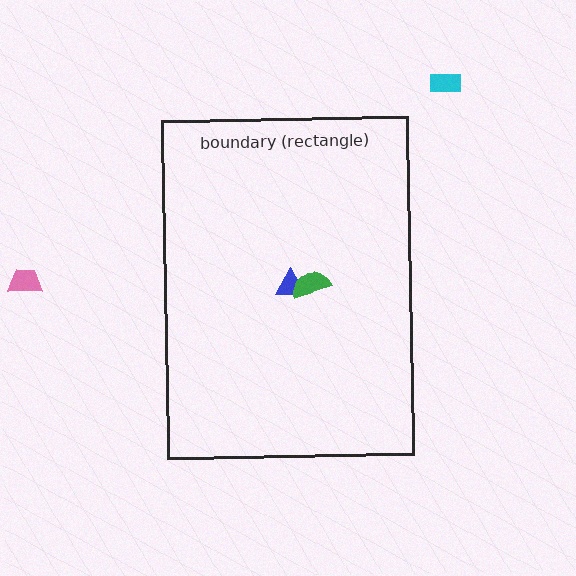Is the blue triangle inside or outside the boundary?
Inside.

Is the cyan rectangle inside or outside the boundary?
Outside.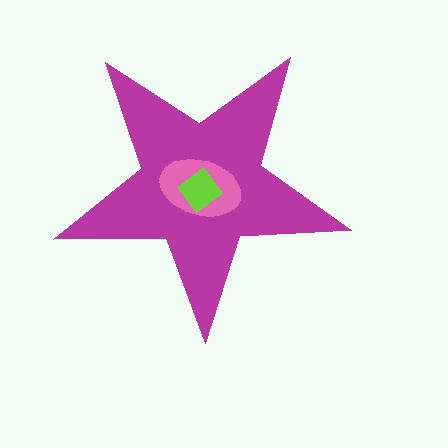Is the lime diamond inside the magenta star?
Yes.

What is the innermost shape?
The lime diamond.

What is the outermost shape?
The magenta star.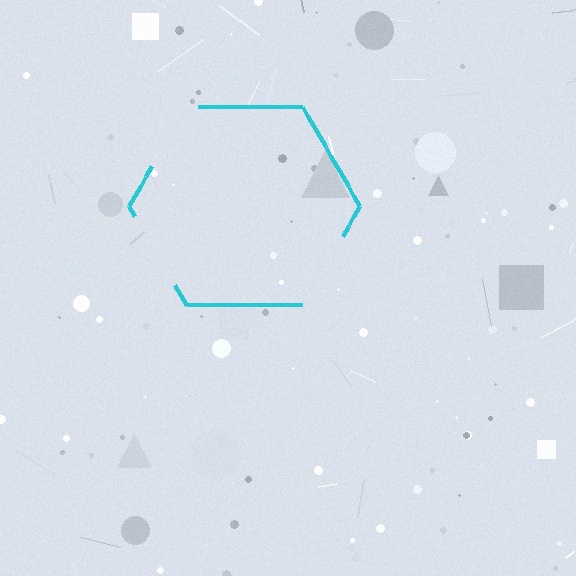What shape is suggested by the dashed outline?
The dashed outline suggests a hexagon.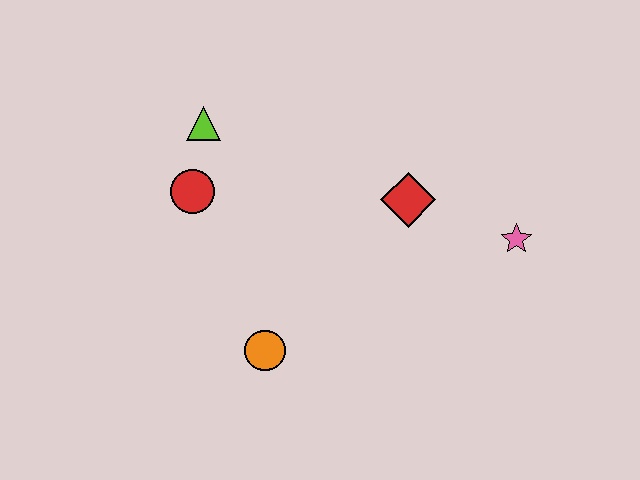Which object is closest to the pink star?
The red diamond is closest to the pink star.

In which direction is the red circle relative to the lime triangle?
The red circle is below the lime triangle.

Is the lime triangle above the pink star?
Yes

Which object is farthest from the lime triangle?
The pink star is farthest from the lime triangle.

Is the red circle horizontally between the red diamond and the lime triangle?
No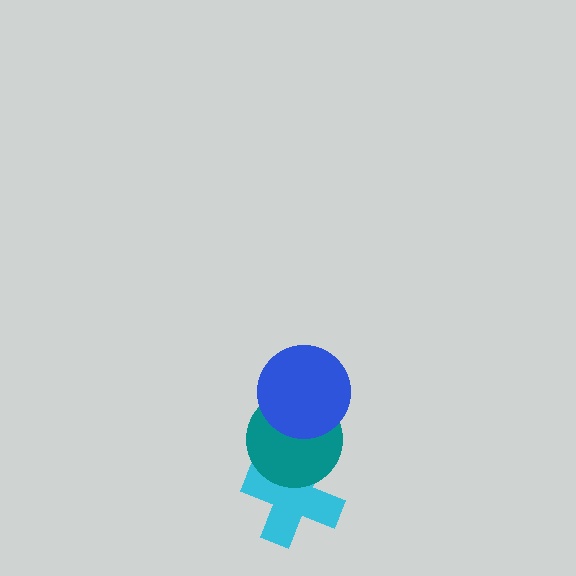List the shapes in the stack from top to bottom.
From top to bottom: the blue circle, the teal circle, the cyan cross.